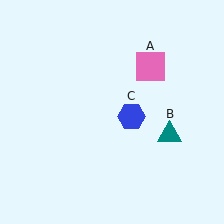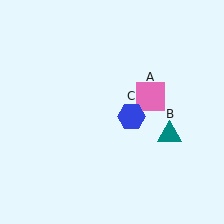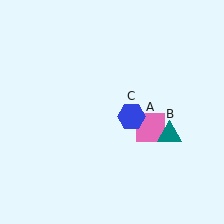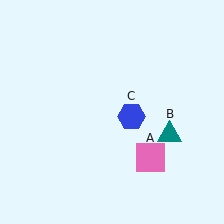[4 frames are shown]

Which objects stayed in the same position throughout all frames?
Teal triangle (object B) and blue hexagon (object C) remained stationary.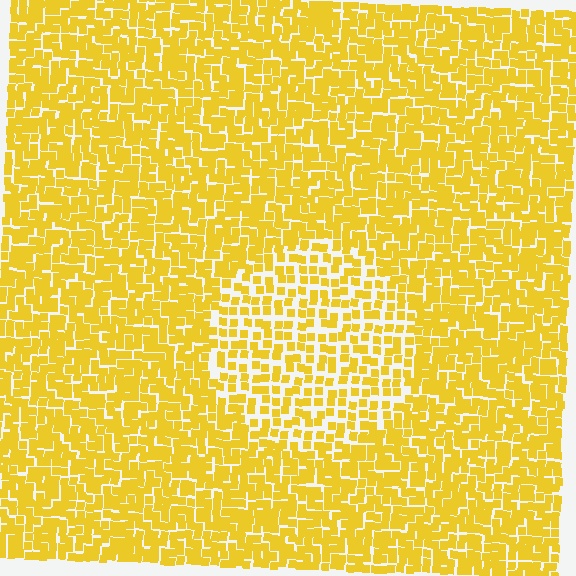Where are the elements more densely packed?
The elements are more densely packed outside the circle boundary.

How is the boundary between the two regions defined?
The boundary is defined by a change in element density (approximately 1.7x ratio). All elements are the same color, size, and shape.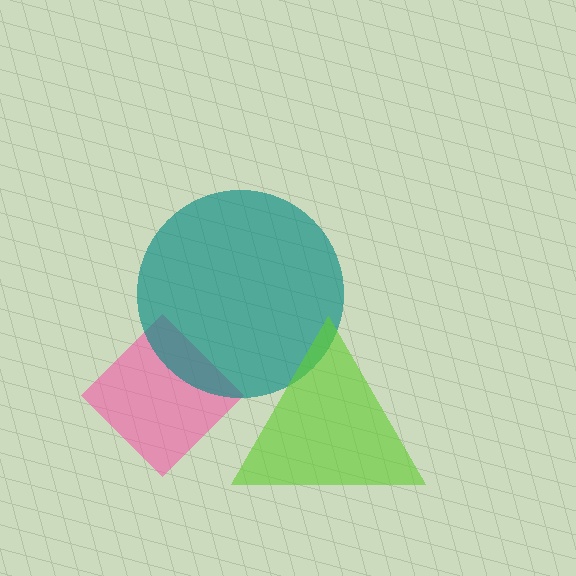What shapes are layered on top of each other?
The layered shapes are: a pink diamond, a teal circle, a lime triangle.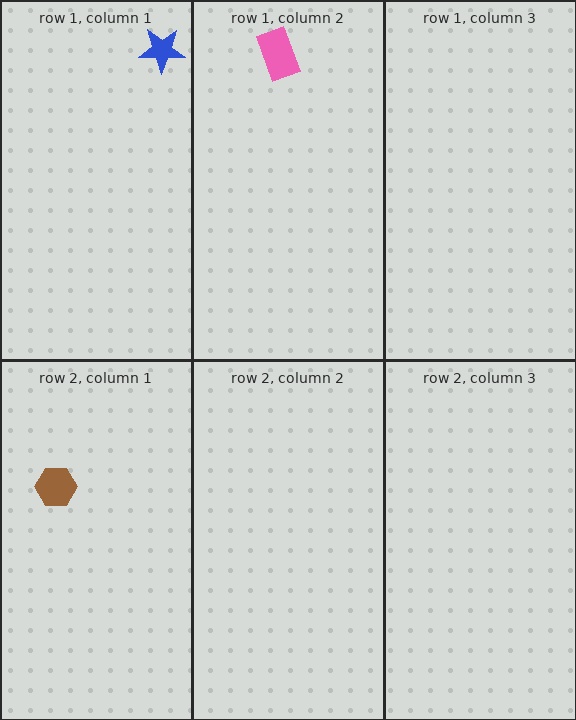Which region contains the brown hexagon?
The row 2, column 1 region.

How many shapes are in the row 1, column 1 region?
1.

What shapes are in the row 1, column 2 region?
The pink rectangle.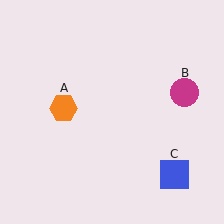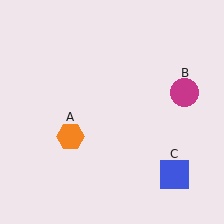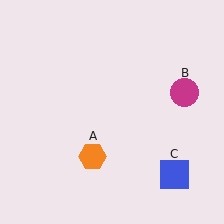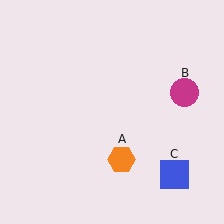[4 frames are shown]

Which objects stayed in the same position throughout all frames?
Magenta circle (object B) and blue square (object C) remained stationary.